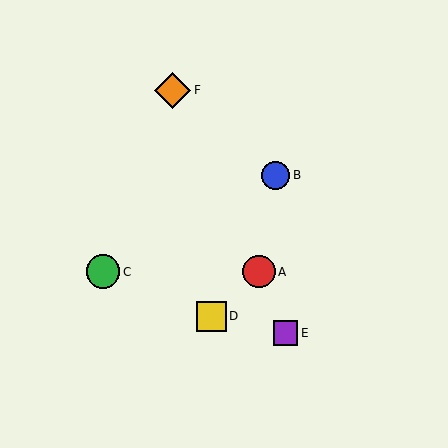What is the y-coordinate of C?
Object C is at y≈272.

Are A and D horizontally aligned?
No, A is at y≈272 and D is at y≈316.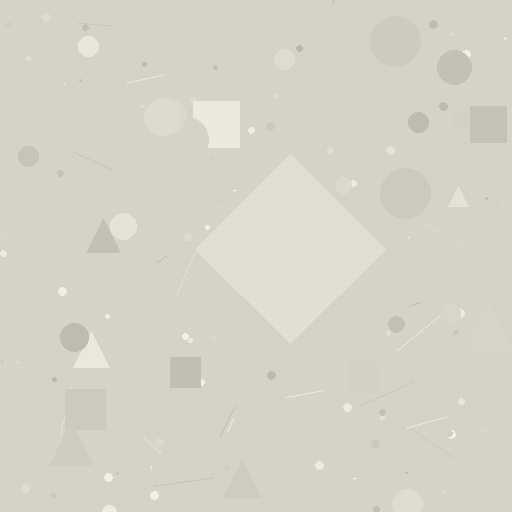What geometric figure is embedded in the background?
A diamond is embedded in the background.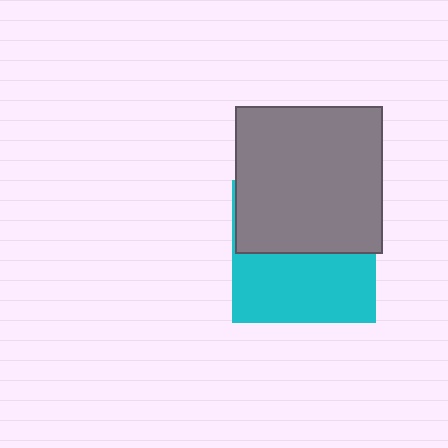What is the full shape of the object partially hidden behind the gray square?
The partially hidden object is a cyan square.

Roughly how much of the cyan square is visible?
About half of it is visible (roughly 50%).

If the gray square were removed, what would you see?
You would see the complete cyan square.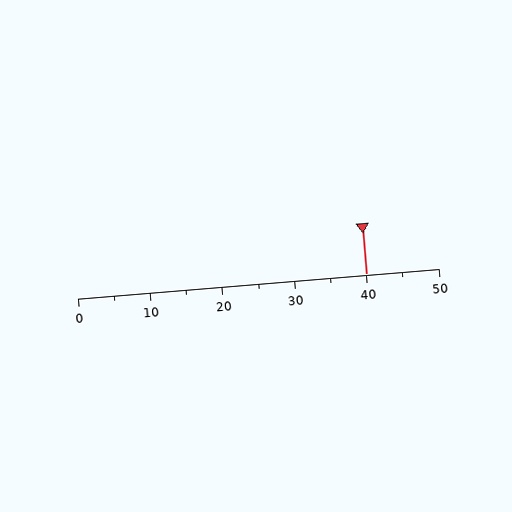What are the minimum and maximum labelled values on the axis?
The axis runs from 0 to 50.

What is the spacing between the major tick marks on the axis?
The major ticks are spaced 10 apart.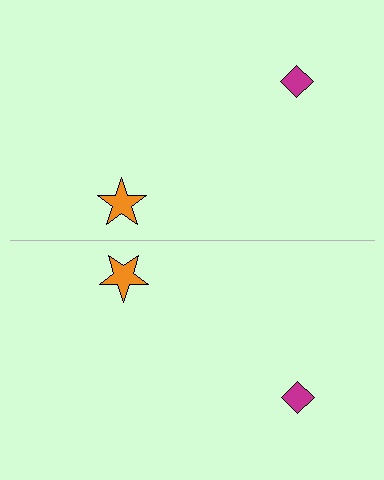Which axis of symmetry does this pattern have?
The pattern has a horizontal axis of symmetry running through the center of the image.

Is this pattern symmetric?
Yes, this pattern has bilateral (reflection) symmetry.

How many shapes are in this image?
There are 4 shapes in this image.